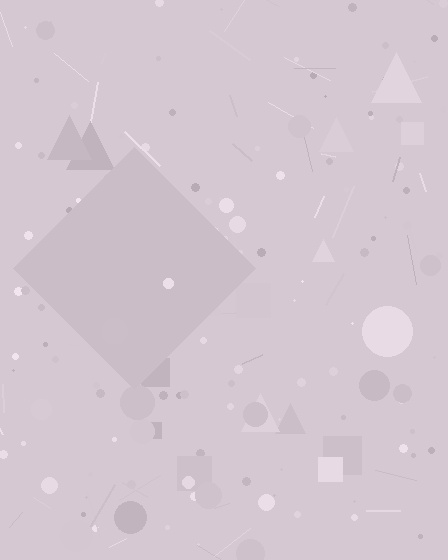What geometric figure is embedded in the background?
A diamond is embedded in the background.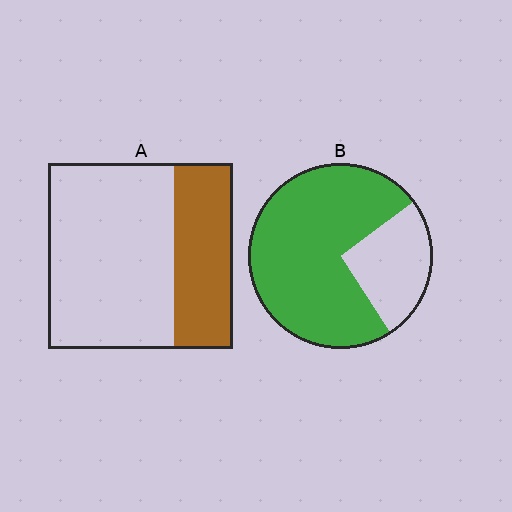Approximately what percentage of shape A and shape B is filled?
A is approximately 30% and B is approximately 75%.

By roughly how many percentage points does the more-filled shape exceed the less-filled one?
By roughly 40 percentage points (B over A).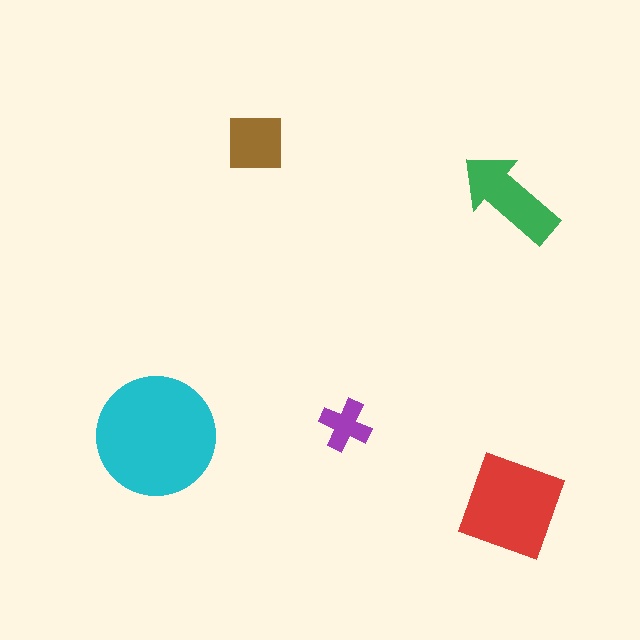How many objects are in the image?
There are 5 objects in the image.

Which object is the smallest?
The purple cross.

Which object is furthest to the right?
The red diamond is rightmost.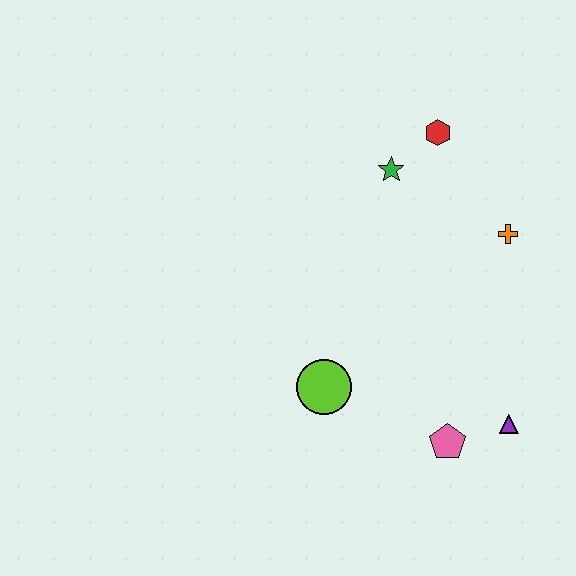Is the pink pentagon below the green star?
Yes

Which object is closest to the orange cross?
The red hexagon is closest to the orange cross.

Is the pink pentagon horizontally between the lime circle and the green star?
No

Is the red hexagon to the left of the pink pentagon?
Yes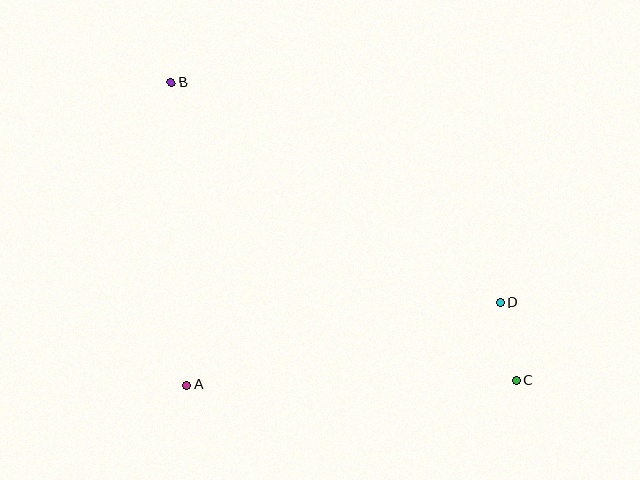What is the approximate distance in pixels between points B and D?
The distance between B and D is approximately 396 pixels.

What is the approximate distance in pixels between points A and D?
The distance between A and D is approximately 325 pixels.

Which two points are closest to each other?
Points C and D are closest to each other.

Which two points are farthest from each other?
Points B and C are farthest from each other.